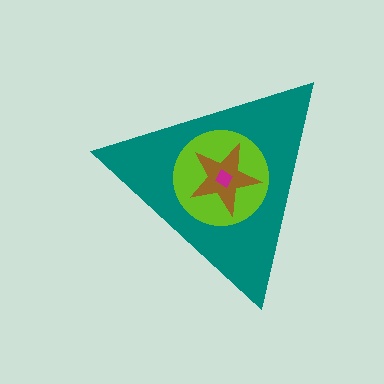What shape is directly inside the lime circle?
The brown star.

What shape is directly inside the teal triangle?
The lime circle.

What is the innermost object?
The magenta diamond.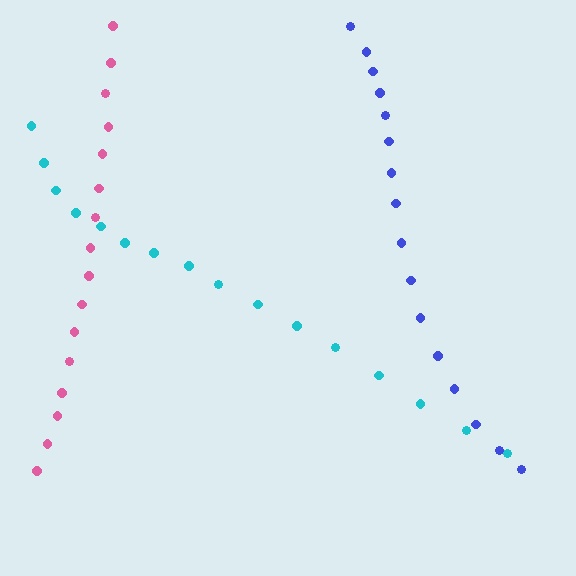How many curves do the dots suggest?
There are 3 distinct paths.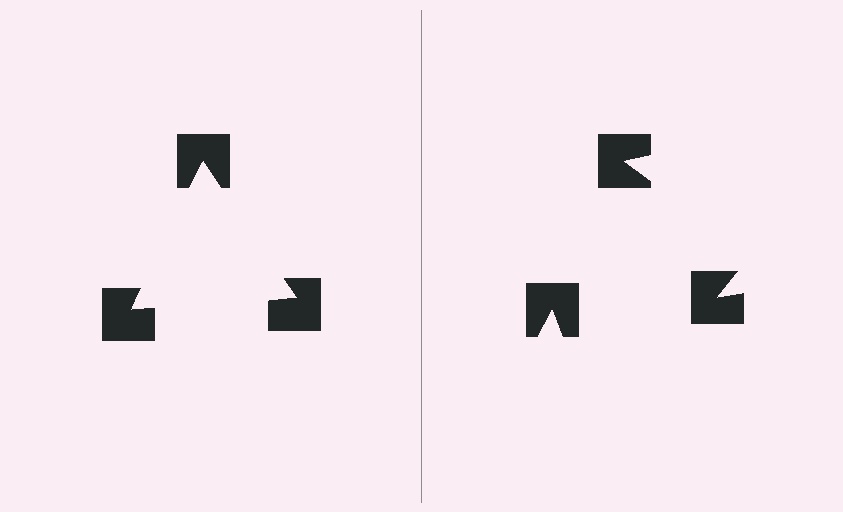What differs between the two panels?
The notched squares are positioned identically on both sides; only the wedge orientations differ. On the left they align to a triangle; on the right they are misaligned.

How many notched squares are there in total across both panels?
6 — 3 on each side.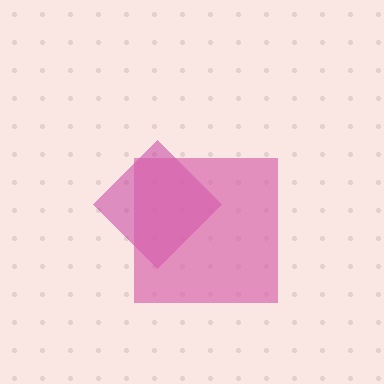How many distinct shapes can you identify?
There are 2 distinct shapes: a magenta diamond, a pink square.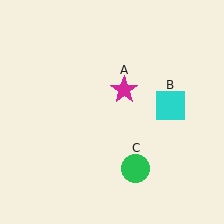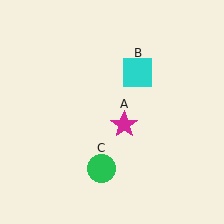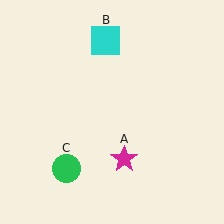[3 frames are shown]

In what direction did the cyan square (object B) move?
The cyan square (object B) moved up and to the left.